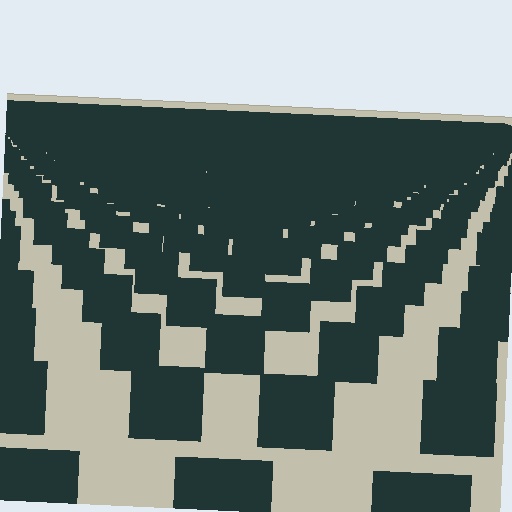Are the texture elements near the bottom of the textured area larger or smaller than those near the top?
Larger. Near the bottom, elements are closer to the viewer and appear at a bigger on-screen size.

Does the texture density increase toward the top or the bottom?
Density increases toward the top.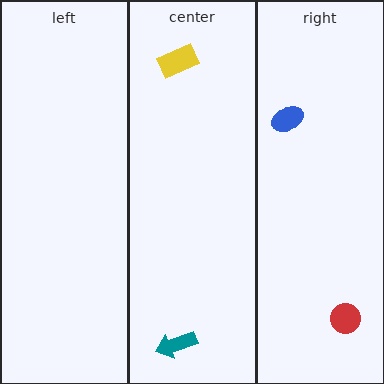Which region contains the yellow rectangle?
The center region.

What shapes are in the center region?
The teal arrow, the yellow rectangle.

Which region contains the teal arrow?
The center region.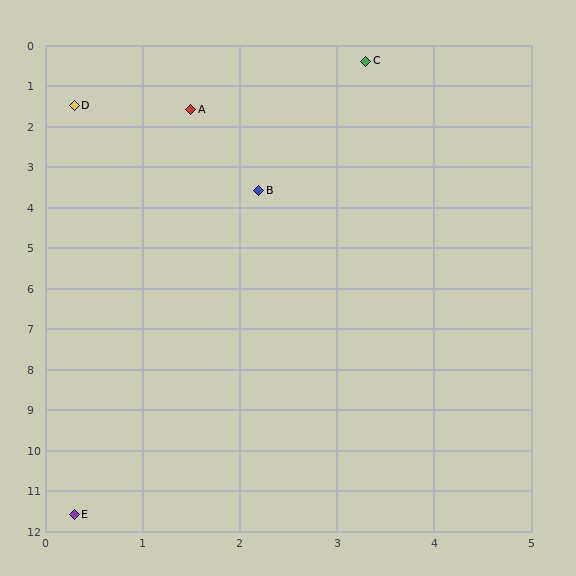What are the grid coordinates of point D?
Point D is at approximately (0.3, 1.5).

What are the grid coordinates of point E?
Point E is at approximately (0.3, 11.6).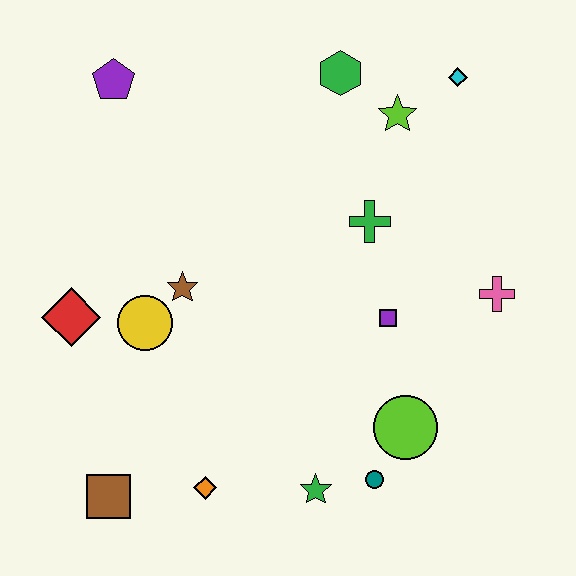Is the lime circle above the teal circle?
Yes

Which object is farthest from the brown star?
The cyan diamond is farthest from the brown star.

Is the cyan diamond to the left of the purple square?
No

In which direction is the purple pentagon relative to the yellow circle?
The purple pentagon is above the yellow circle.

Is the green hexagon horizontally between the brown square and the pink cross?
Yes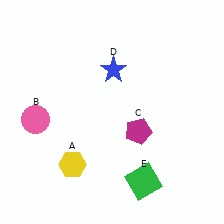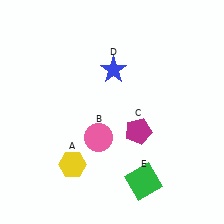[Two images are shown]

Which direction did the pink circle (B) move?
The pink circle (B) moved right.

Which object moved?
The pink circle (B) moved right.